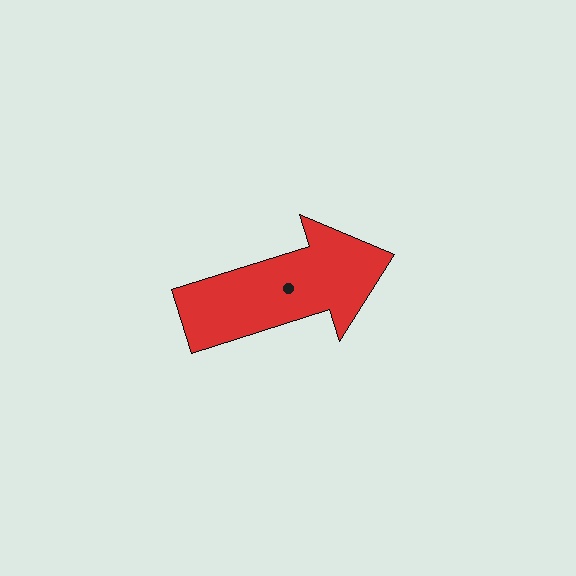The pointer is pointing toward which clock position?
Roughly 2 o'clock.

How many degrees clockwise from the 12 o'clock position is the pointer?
Approximately 73 degrees.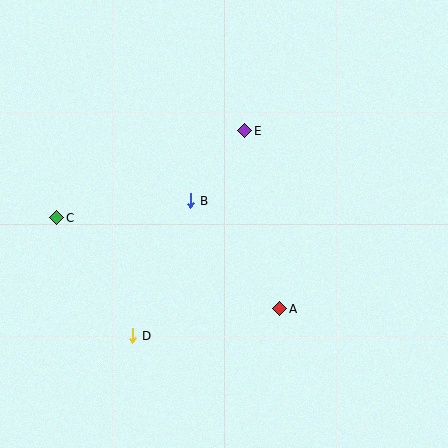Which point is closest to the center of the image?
Point B at (191, 201) is closest to the center.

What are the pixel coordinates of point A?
Point A is at (280, 309).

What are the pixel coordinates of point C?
Point C is at (57, 218).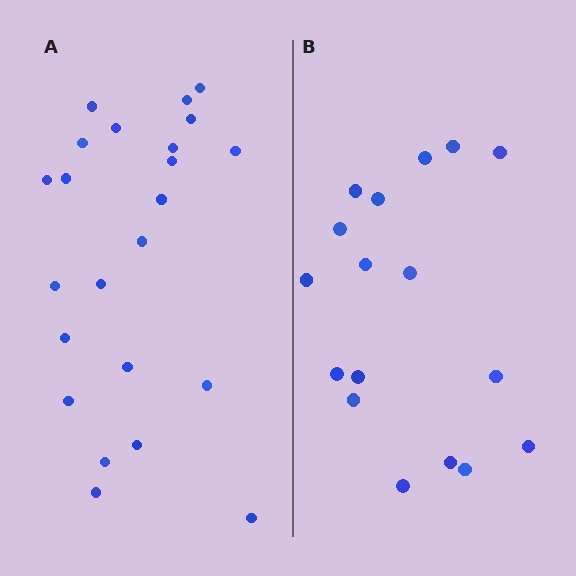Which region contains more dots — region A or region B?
Region A (the left region) has more dots.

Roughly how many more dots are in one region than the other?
Region A has about 6 more dots than region B.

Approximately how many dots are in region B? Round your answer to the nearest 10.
About 20 dots. (The exact count is 17, which rounds to 20.)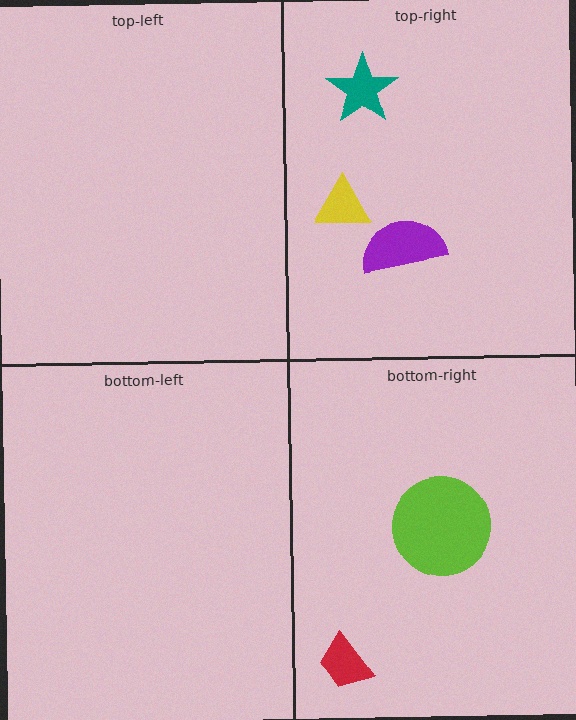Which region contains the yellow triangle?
The top-right region.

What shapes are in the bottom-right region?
The lime circle, the red trapezoid.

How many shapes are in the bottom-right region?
2.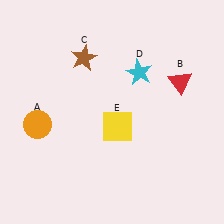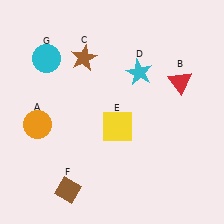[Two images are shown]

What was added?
A brown diamond (F), a cyan circle (G) were added in Image 2.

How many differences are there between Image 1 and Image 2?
There are 2 differences between the two images.